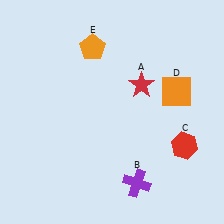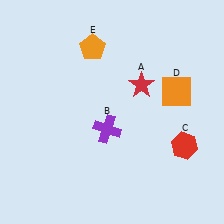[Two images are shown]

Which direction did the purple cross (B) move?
The purple cross (B) moved up.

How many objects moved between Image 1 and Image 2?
1 object moved between the two images.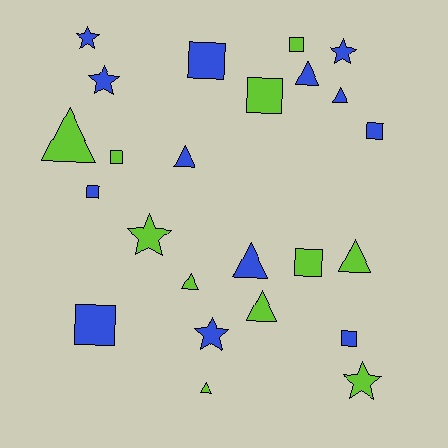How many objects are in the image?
There are 24 objects.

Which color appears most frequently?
Blue, with 13 objects.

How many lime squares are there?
There are 4 lime squares.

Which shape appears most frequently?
Square, with 9 objects.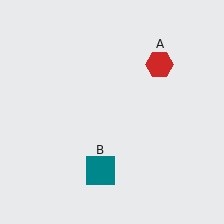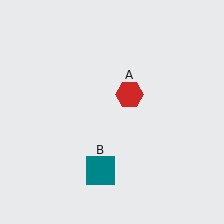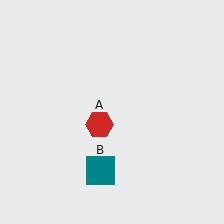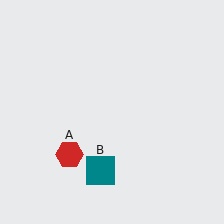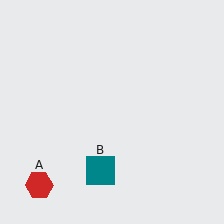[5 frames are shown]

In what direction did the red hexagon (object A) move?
The red hexagon (object A) moved down and to the left.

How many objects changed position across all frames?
1 object changed position: red hexagon (object A).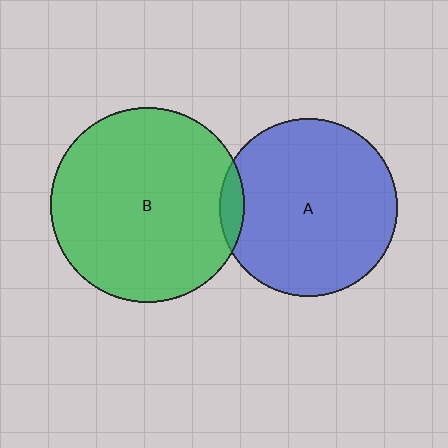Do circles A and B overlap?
Yes.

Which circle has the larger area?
Circle B (green).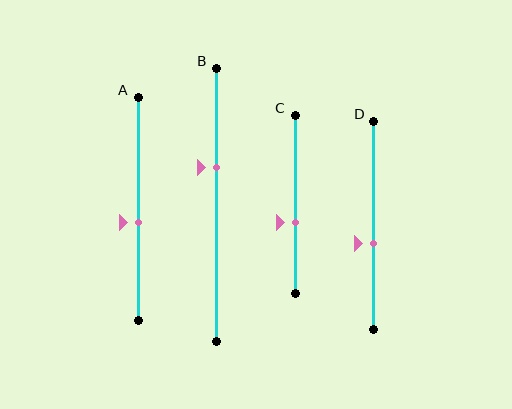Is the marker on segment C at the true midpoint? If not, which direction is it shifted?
No, the marker on segment C is shifted downward by about 10% of the segment length.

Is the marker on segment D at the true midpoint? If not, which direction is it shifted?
No, the marker on segment D is shifted downward by about 9% of the segment length.